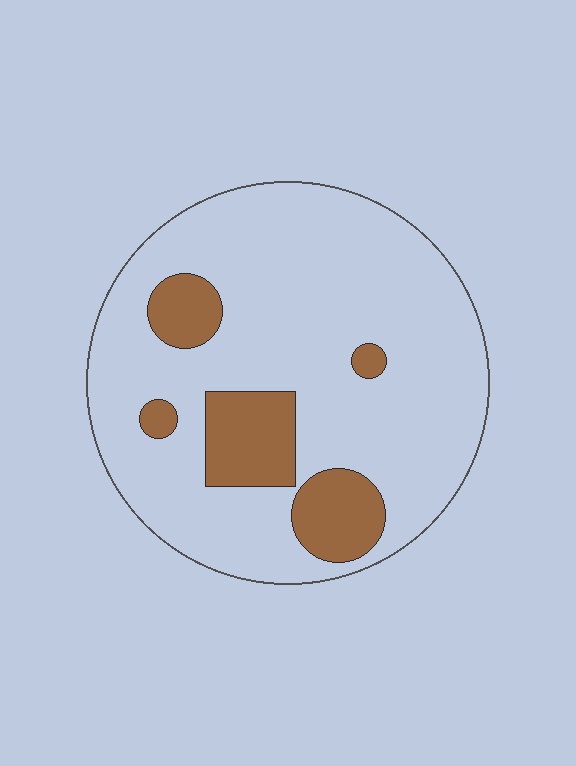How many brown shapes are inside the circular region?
5.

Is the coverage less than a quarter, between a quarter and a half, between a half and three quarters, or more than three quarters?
Less than a quarter.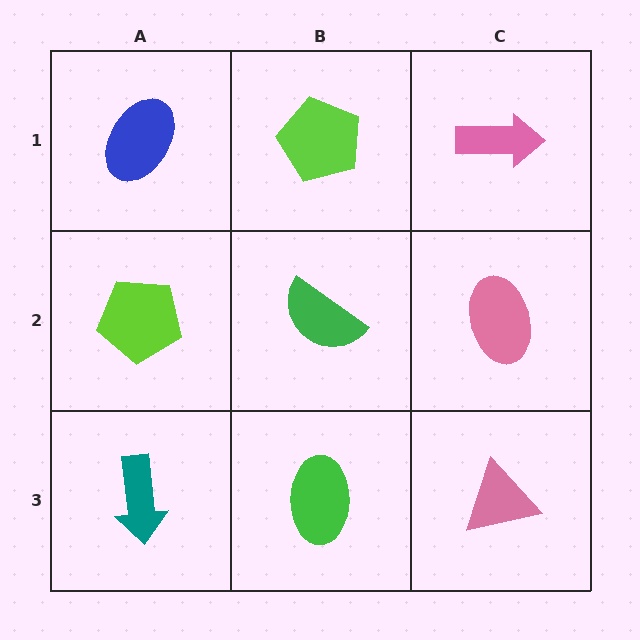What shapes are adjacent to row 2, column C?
A pink arrow (row 1, column C), a pink triangle (row 3, column C), a green semicircle (row 2, column B).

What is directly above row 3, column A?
A lime pentagon.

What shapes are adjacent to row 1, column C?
A pink ellipse (row 2, column C), a lime pentagon (row 1, column B).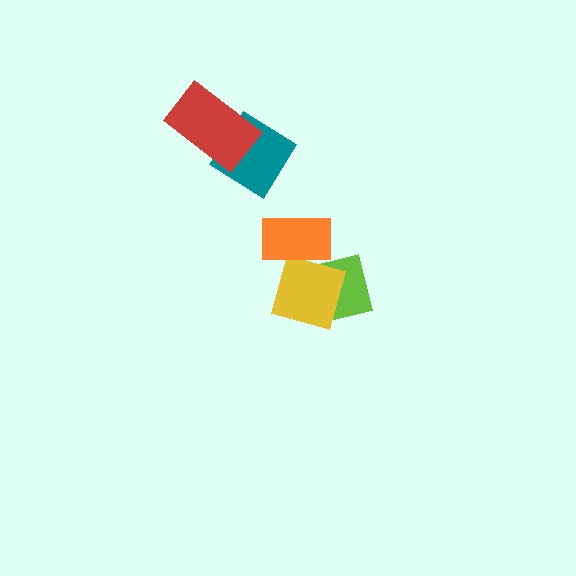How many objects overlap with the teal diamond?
1 object overlaps with the teal diamond.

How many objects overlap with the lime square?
2 objects overlap with the lime square.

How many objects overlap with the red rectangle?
1 object overlaps with the red rectangle.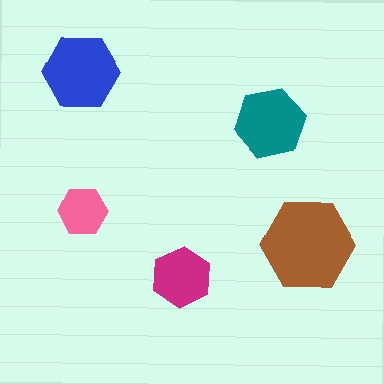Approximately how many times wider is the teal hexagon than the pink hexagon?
About 1.5 times wider.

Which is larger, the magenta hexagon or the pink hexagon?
The magenta one.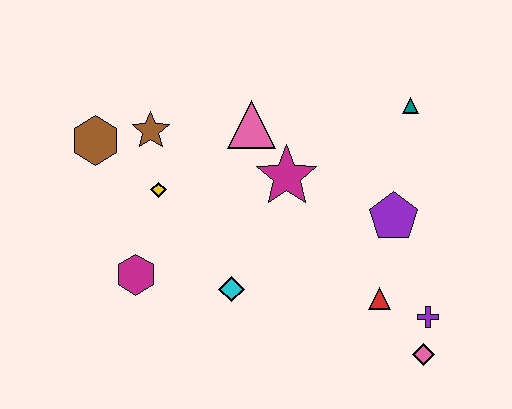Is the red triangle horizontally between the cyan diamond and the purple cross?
Yes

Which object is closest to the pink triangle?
The magenta star is closest to the pink triangle.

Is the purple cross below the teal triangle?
Yes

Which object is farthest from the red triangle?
The brown hexagon is farthest from the red triangle.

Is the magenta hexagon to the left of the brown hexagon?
No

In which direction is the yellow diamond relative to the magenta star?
The yellow diamond is to the left of the magenta star.